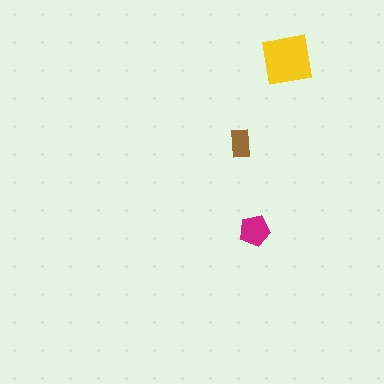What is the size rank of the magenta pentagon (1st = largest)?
2nd.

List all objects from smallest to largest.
The brown rectangle, the magenta pentagon, the yellow square.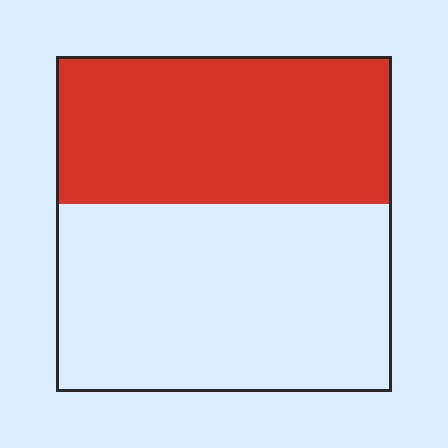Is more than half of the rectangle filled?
No.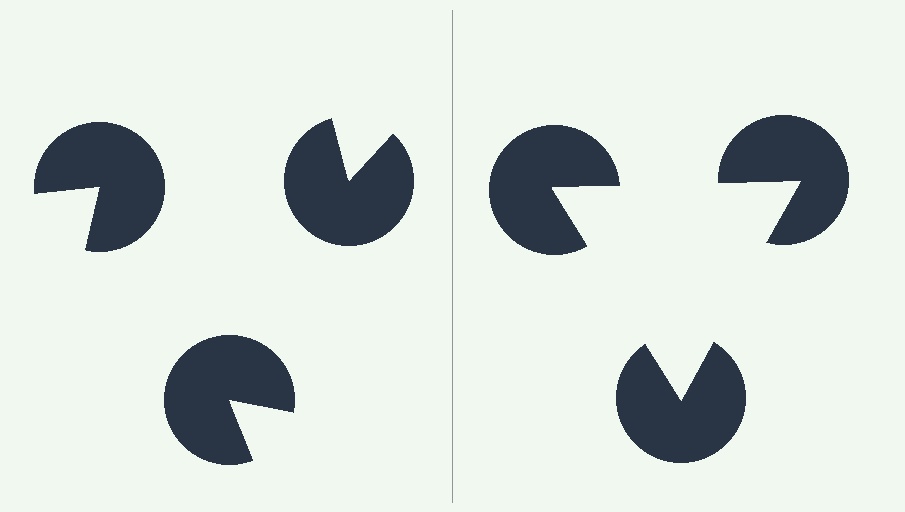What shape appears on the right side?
An illusory triangle.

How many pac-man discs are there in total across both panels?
6 — 3 on each side.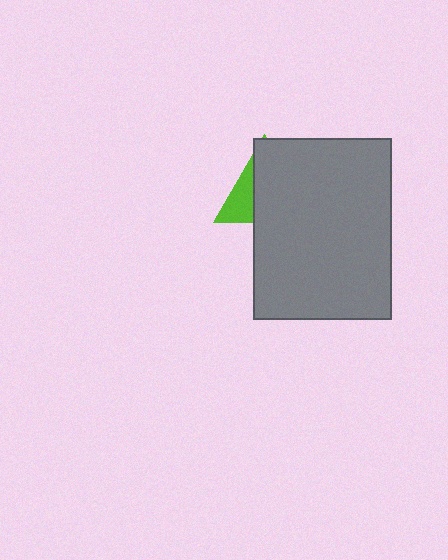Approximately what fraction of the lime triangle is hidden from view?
Roughly 69% of the lime triangle is hidden behind the gray rectangle.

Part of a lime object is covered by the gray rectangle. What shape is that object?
It is a triangle.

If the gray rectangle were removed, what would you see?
You would see the complete lime triangle.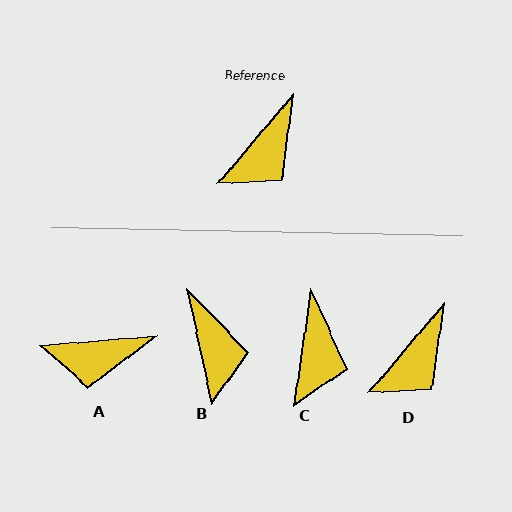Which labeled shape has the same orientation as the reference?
D.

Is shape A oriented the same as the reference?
No, it is off by about 45 degrees.